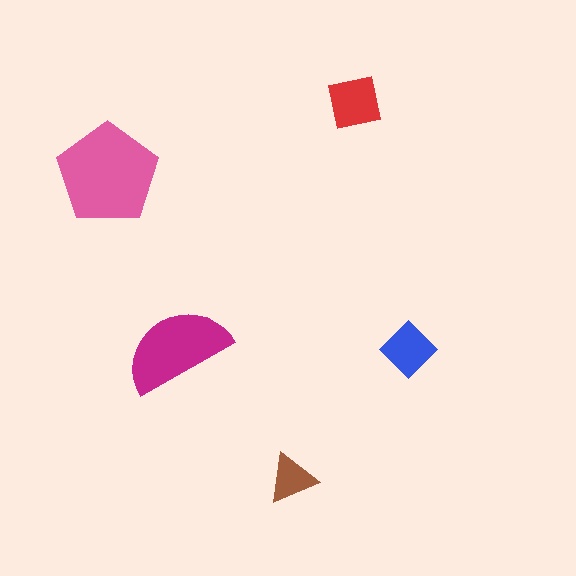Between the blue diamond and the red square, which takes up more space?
The red square.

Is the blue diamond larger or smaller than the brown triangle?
Larger.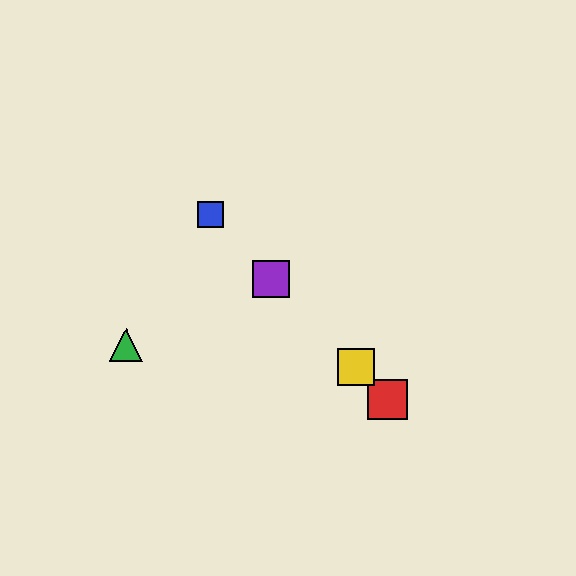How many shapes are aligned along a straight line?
4 shapes (the red square, the blue square, the yellow square, the purple square) are aligned along a straight line.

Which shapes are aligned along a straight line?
The red square, the blue square, the yellow square, the purple square are aligned along a straight line.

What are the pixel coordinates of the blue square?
The blue square is at (210, 215).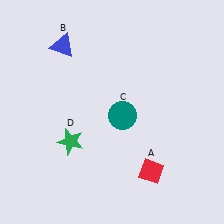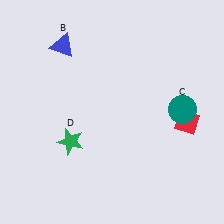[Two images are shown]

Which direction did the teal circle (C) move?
The teal circle (C) moved right.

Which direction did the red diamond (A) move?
The red diamond (A) moved up.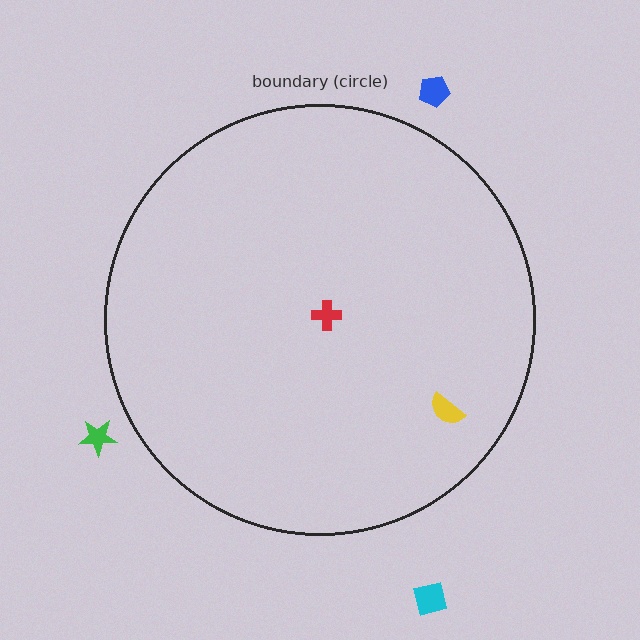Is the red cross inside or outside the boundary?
Inside.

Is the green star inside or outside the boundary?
Outside.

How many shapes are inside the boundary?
2 inside, 3 outside.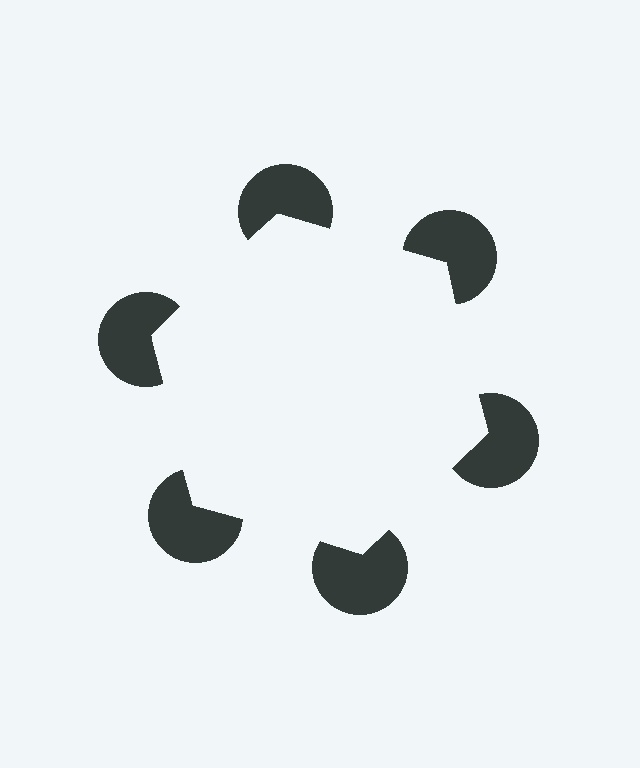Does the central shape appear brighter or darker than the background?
It typically appears slightly brighter than the background, even though no actual brightness change is drawn.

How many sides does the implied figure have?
6 sides.